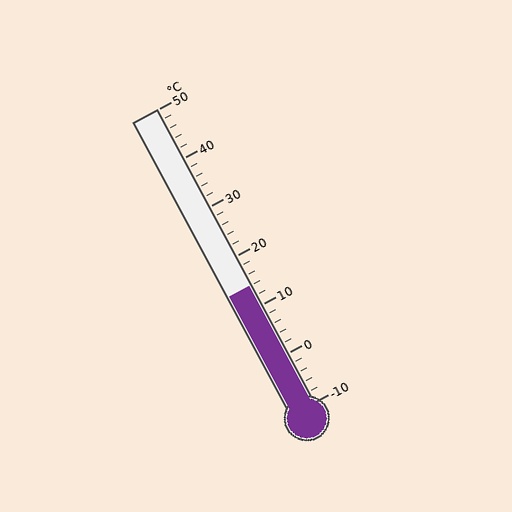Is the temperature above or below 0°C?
The temperature is above 0°C.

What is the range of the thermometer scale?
The thermometer scale ranges from -10°C to 50°C.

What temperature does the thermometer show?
The thermometer shows approximately 14°C.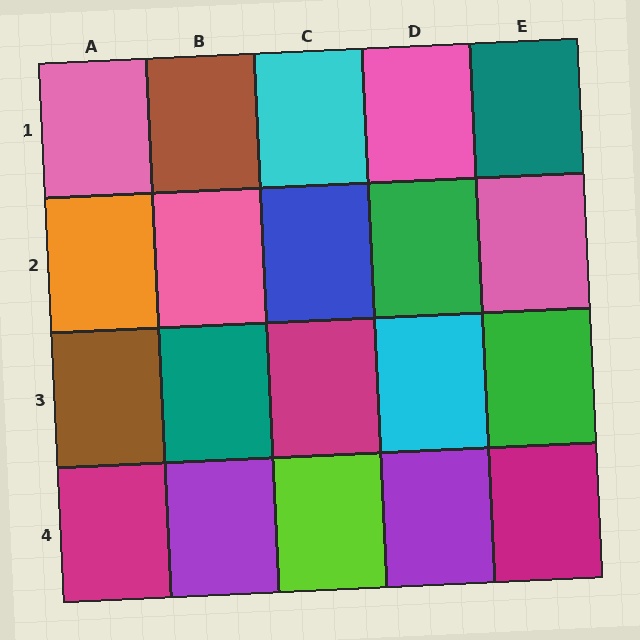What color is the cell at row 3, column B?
Teal.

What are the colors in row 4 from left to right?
Magenta, purple, lime, purple, magenta.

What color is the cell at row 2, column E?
Pink.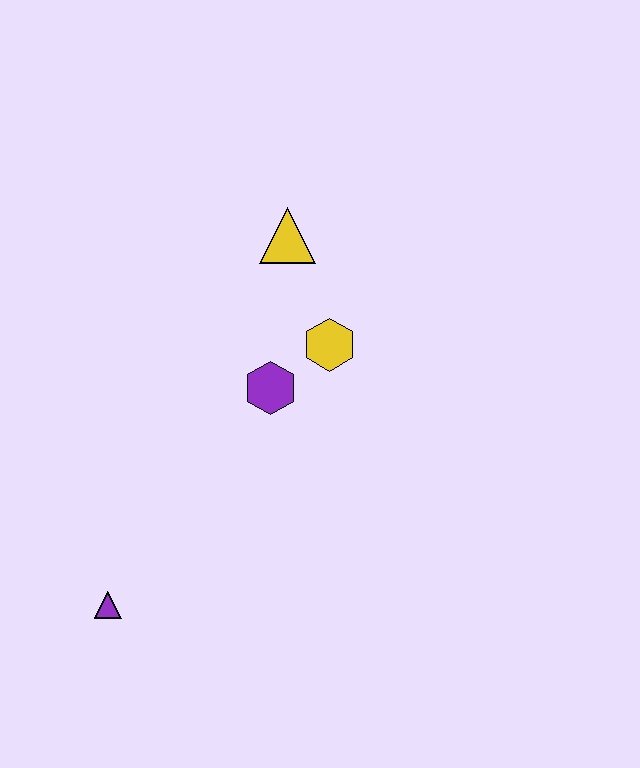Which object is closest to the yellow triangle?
The yellow hexagon is closest to the yellow triangle.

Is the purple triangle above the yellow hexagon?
No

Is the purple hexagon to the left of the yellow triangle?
Yes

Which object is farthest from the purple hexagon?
The purple triangle is farthest from the purple hexagon.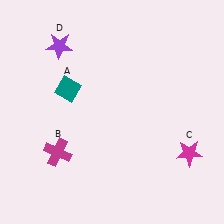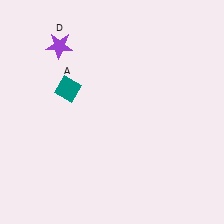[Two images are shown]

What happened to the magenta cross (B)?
The magenta cross (B) was removed in Image 2. It was in the bottom-left area of Image 1.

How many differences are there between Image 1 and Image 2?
There are 2 differences between the two images.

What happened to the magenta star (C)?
The magenta star (C) was removed in Image 2. It was in the bottom-right area of Image 1.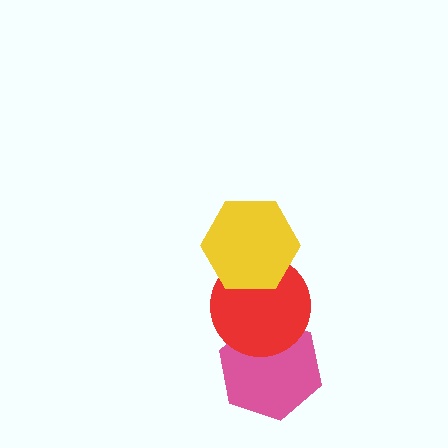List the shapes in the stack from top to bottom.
From top to bottom: the yellow hexagon, the red circle, the pink hexagon.